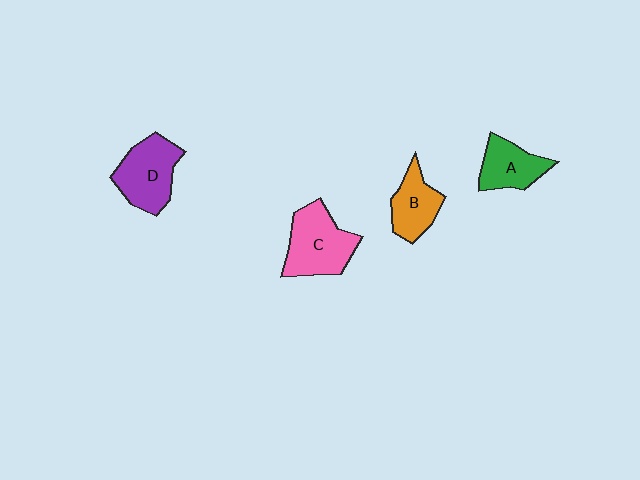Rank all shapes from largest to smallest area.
From largest to smallest: C (pink), D (purple), A (green), B (orange).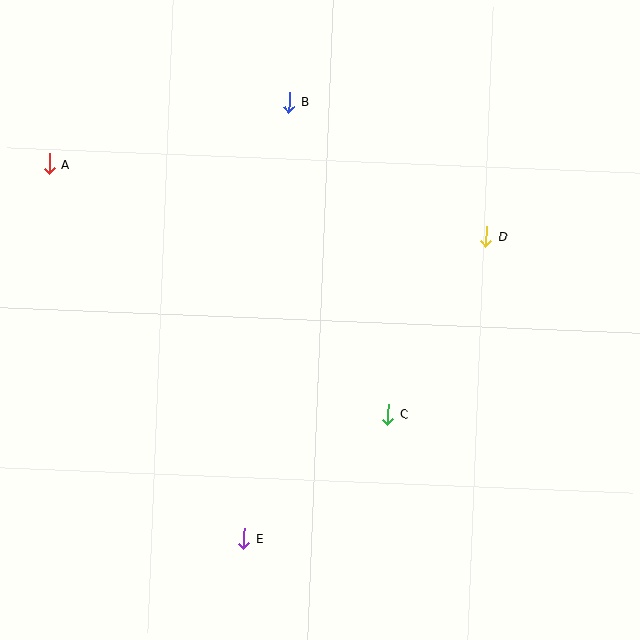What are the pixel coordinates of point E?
Point E is at (244, 538).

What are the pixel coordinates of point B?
Point B is at (289, 102).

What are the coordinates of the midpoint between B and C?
The midpoint between B and C is at (338, 258).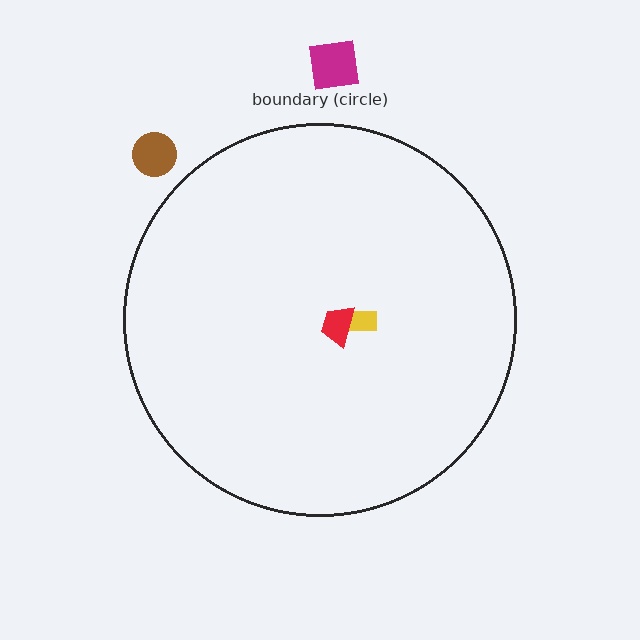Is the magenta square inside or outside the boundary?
Outside.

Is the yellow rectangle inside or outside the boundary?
Inside.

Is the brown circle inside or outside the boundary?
Outside.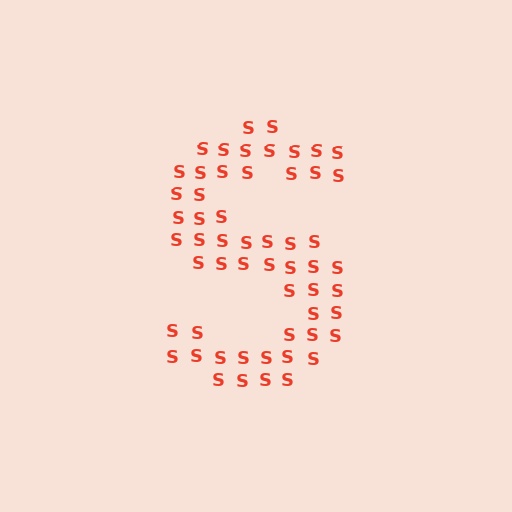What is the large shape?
The large shape is the letter S.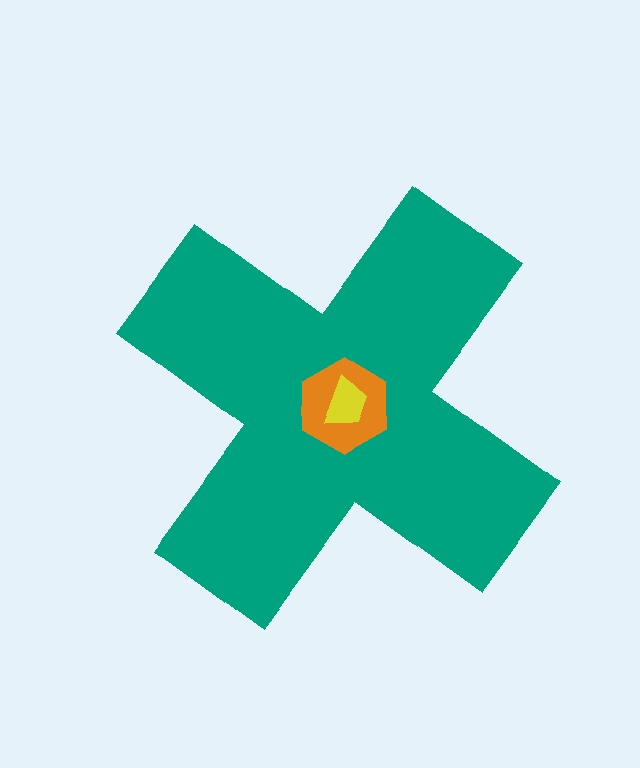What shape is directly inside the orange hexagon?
The yellow trapezoid.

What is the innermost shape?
The yellow trapezoid.